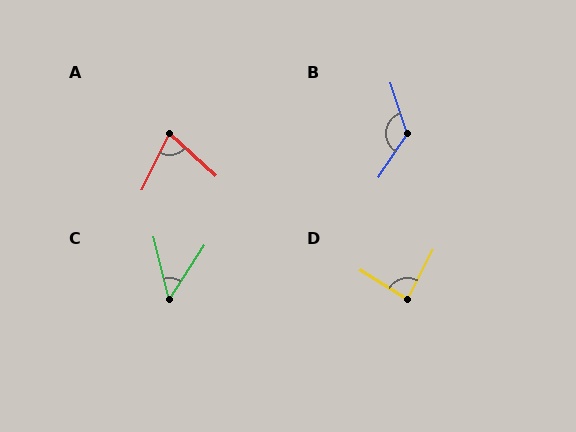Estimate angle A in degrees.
Approximately 73 degrees.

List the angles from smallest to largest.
C (47°), A (73°), D (86°), B (129°).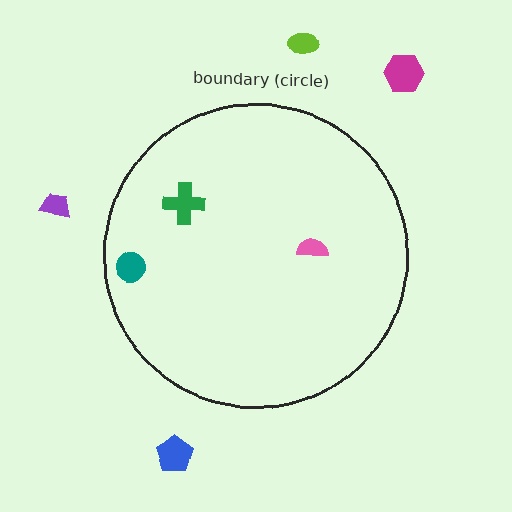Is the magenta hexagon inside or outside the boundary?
Outside.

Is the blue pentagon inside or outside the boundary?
Outside.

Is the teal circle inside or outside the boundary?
Inside.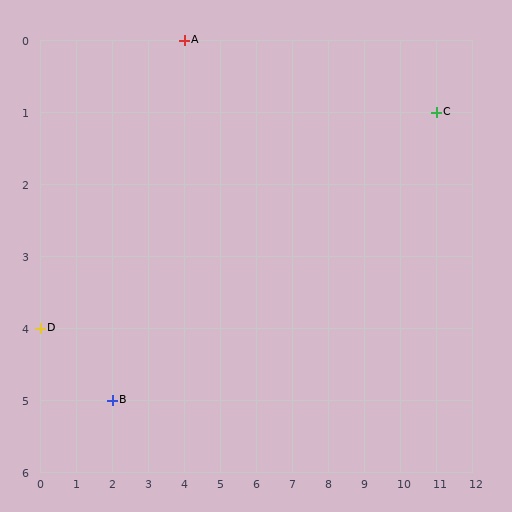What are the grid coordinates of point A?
Point A is at grid coordinates (4, 0).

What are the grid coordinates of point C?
Point C is at grid coordinates (11, 1).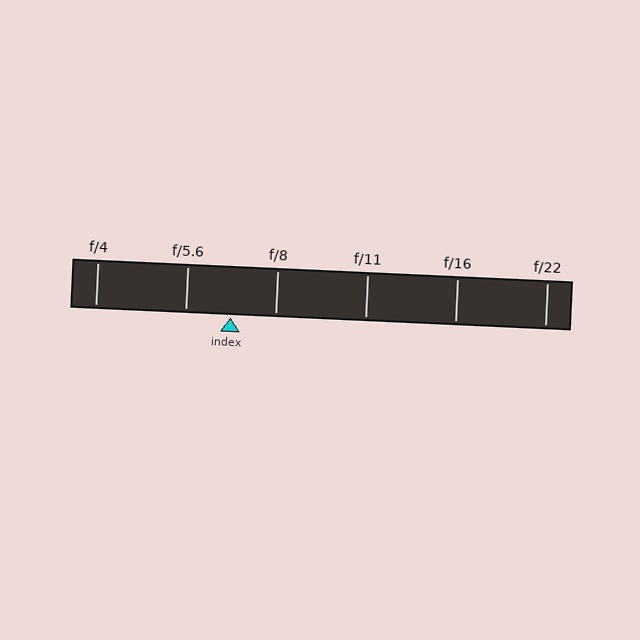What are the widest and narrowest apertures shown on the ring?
The widest aperture shown is f/4 and the narrowest is f/22.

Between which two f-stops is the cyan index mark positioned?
The index mark is between f/5.6 and f/8.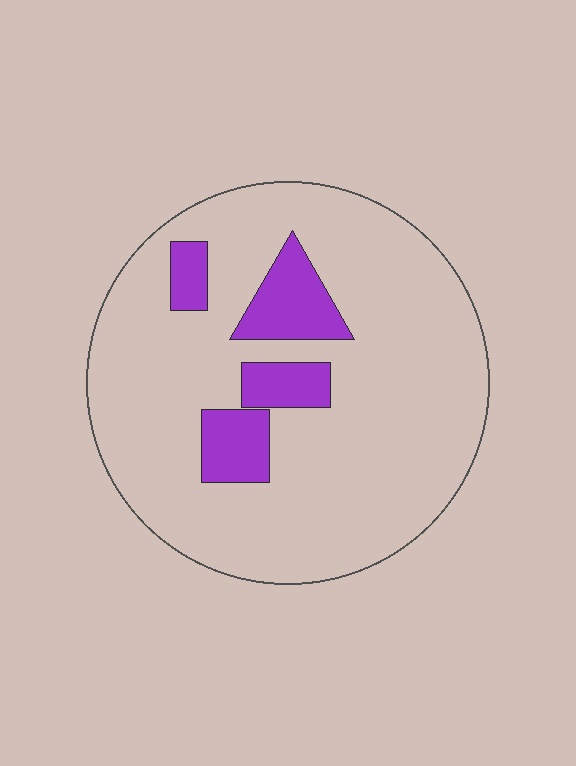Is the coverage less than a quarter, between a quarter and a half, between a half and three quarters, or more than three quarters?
Less than a quarter.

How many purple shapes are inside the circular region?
4.